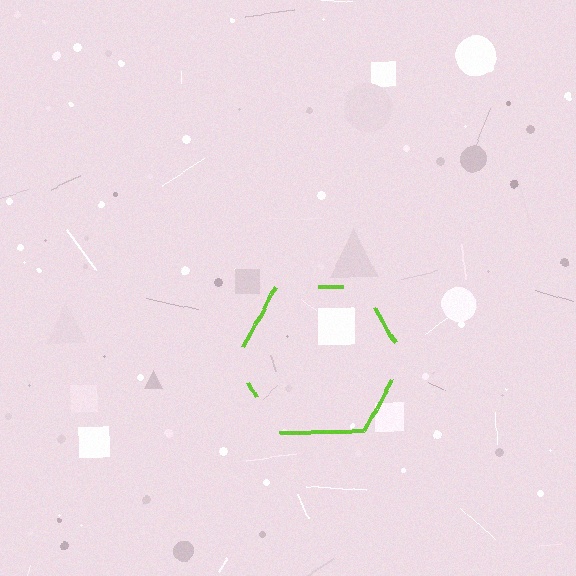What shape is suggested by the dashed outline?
The dashed outline suggests a hexagon.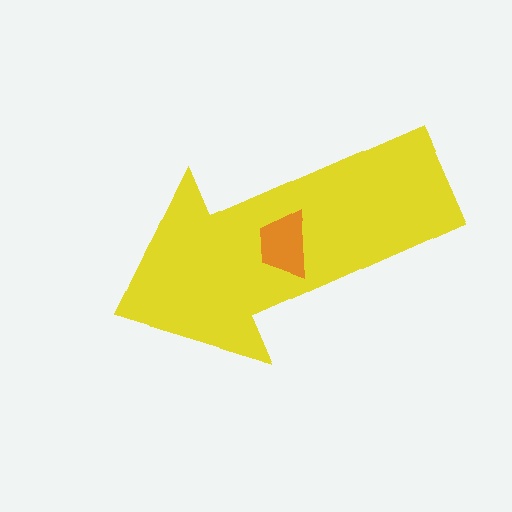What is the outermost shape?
The yellow arrow.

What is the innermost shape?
The orange trapezoid.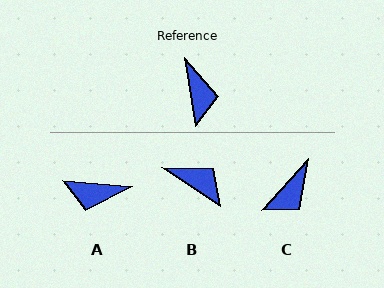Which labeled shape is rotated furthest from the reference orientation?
A, about 104 degrees away.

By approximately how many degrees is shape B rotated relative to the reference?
Approximately 48 degrees counter-clockwise.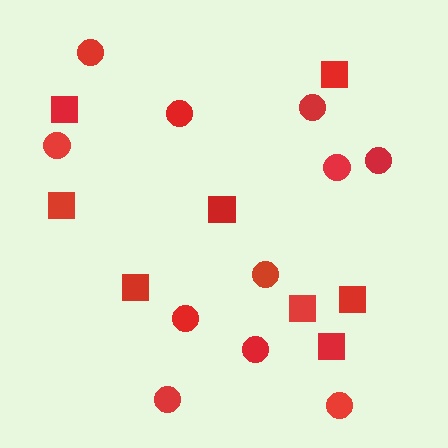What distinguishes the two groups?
There are 2 groups: one group of circles (11) and one group of squares (8).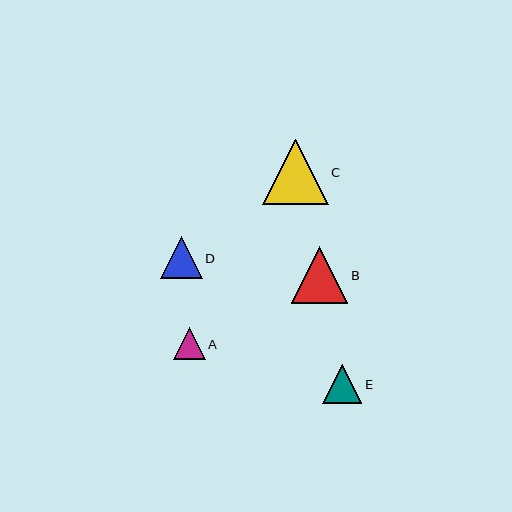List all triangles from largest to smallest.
From largest to smallest: C, B, D, E, A.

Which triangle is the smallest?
Triangle A is the smallest with a size of approximately 32 pixels.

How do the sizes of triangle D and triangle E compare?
Triangle D and triangle E are approximately the same size.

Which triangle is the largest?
Triangle C is the largest with a size of approximately 65 pixels.